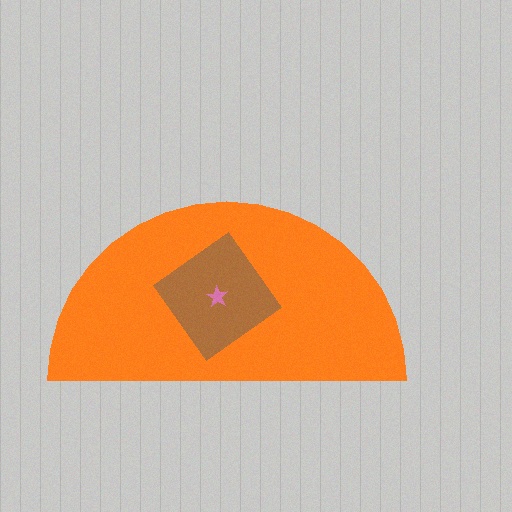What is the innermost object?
The pink star.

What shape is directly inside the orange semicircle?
The brown diamond.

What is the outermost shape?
The orange semicircle.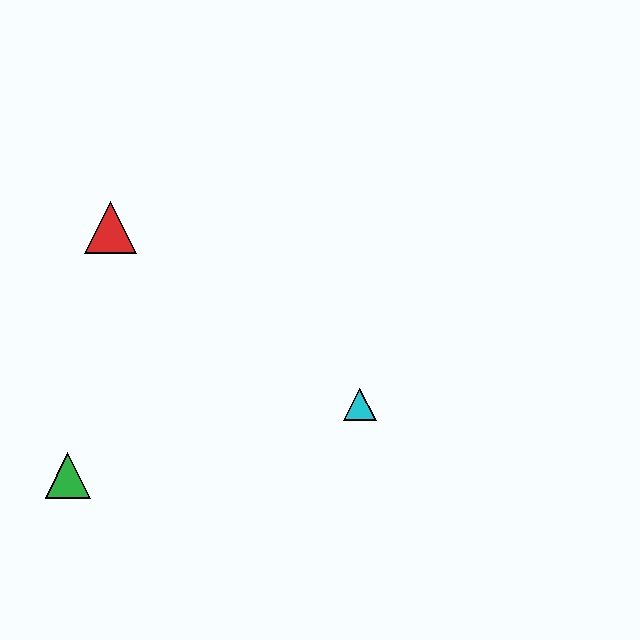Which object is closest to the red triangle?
The green triangle is closest to the red triangle.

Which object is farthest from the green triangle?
The cyan triangle is farthest from the green triangle.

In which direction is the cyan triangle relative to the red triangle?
The cyan triangle is to the right of the red triangle.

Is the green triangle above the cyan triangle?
No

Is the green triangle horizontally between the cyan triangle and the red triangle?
No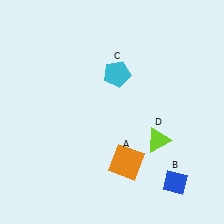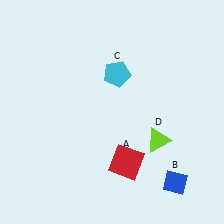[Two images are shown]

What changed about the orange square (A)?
In Image 1, A is orange. In Image 2, it changed to red.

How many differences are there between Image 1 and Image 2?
There is 1 difference between the two images.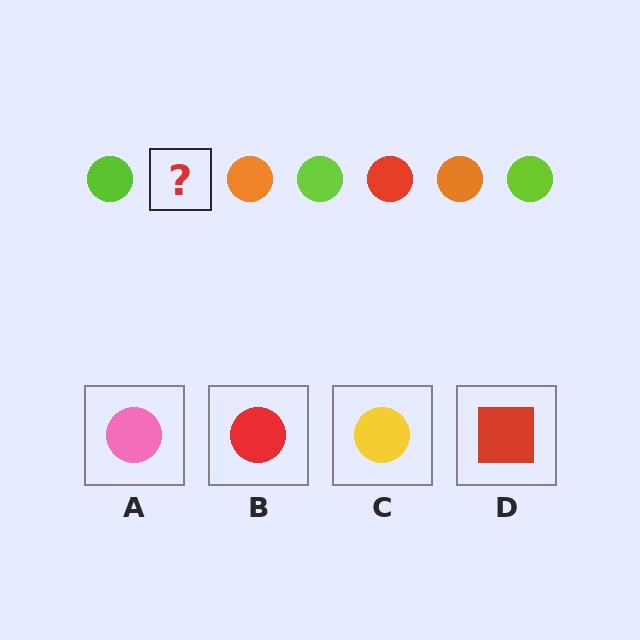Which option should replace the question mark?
Option B.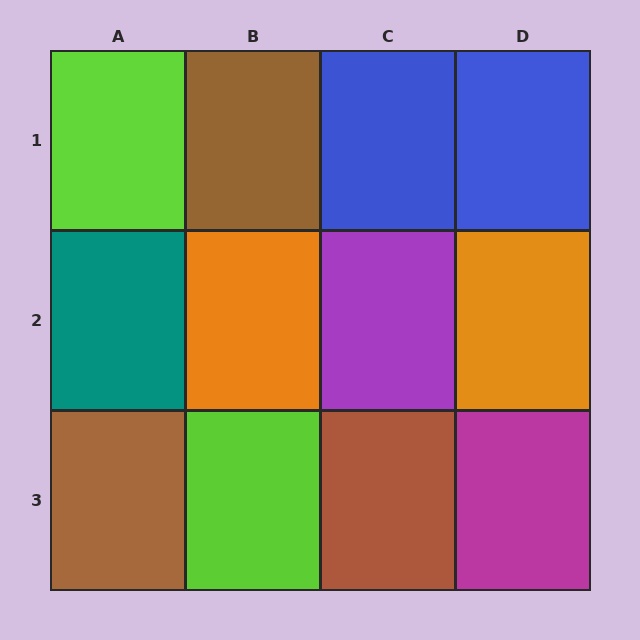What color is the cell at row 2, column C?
Purple.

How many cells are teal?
1 cell is teal.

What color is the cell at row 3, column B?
Lime.